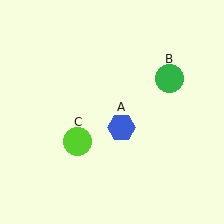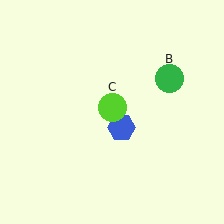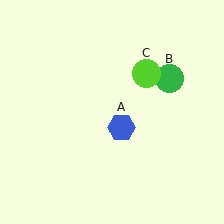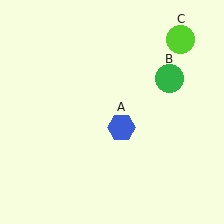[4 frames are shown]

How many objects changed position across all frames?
1 object changed position: lime circle (object C).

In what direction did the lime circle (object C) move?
The lime circle (object C) moved up and to the right.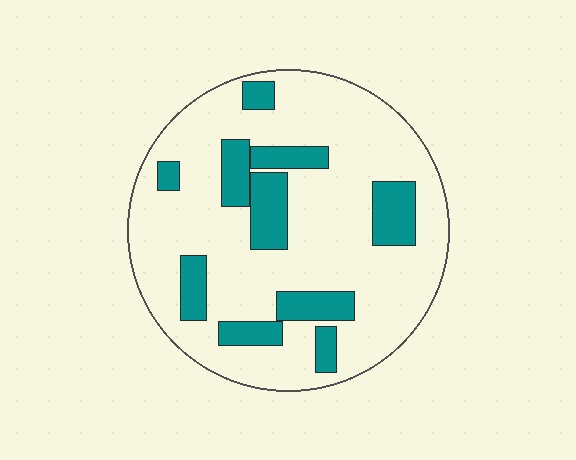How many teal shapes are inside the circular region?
10.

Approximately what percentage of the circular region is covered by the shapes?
Approximately 20%.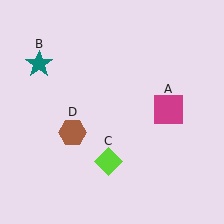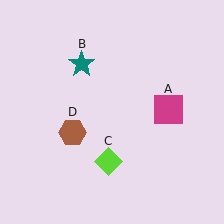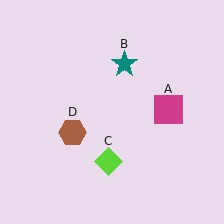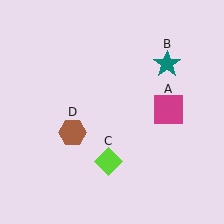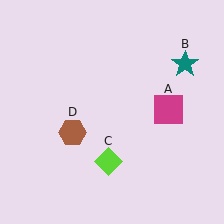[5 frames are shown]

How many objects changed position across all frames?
1 object changed position: teal star (object B).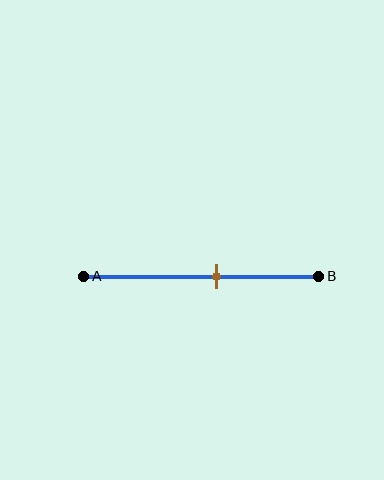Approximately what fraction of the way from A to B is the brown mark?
The brown mark is approximately 55% of the way from A to B.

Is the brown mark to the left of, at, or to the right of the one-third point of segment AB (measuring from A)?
The brown mark is to the right of the one-third point of segment AB.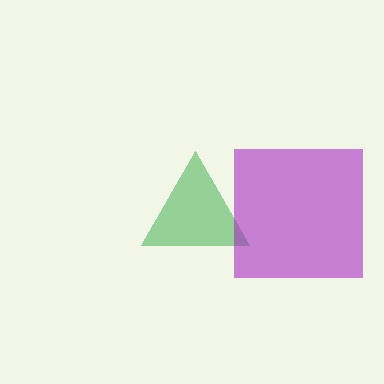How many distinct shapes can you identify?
There are 2 distinct shapes: a green triangle, a purple square.